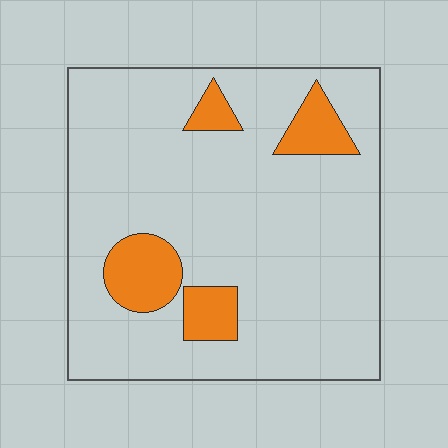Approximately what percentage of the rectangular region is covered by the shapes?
Approximately 15%.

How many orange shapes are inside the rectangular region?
4.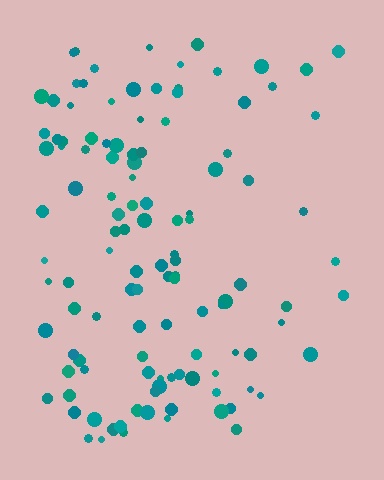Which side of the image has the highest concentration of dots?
The left.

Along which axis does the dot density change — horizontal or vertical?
Horizontal.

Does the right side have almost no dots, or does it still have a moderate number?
Still a moderate number, just noticeably fewer than the left.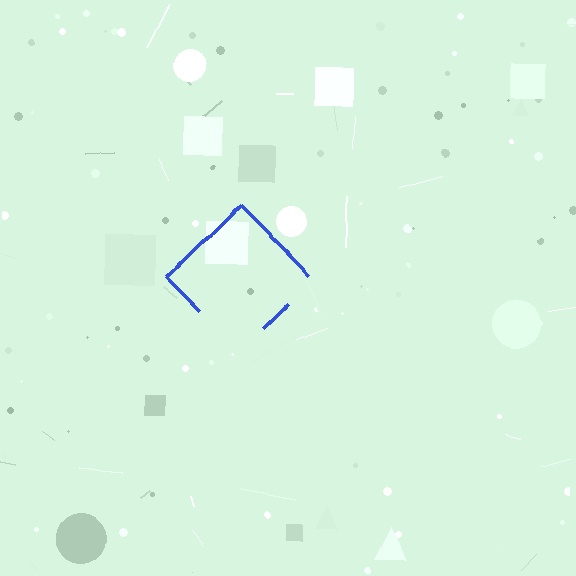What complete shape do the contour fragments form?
The contour fragments form a diamond.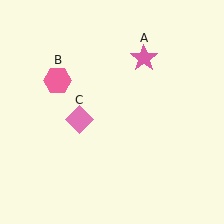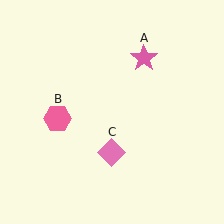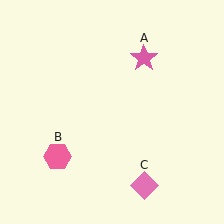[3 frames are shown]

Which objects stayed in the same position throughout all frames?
Pink star (object A) remained stationary.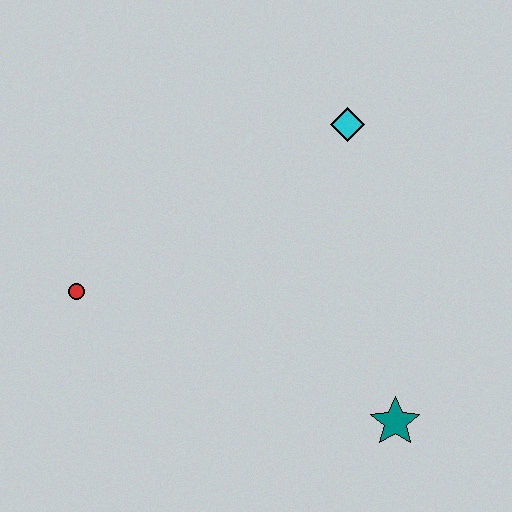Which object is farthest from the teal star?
The red circle is farthest from the teal star.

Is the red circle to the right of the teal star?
No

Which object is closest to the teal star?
The cyan diamond is closest to the teal star.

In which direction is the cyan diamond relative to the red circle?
The cyan diamond is to the right of the red circle.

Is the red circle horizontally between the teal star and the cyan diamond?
No